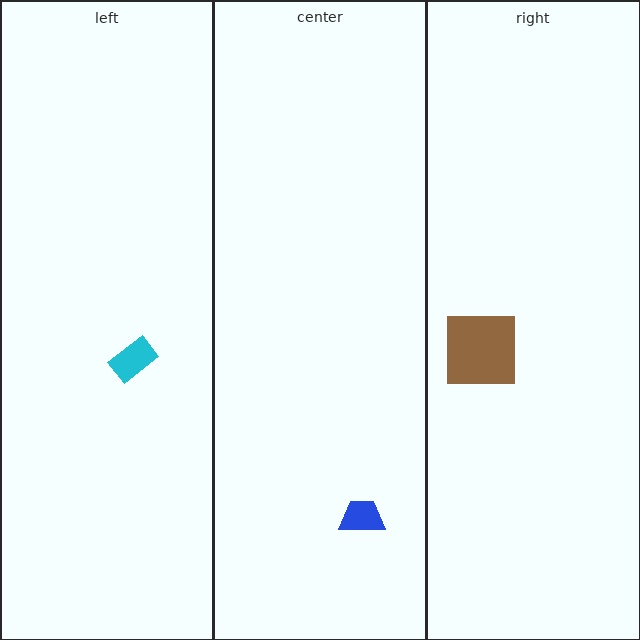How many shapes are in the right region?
1.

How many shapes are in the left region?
1.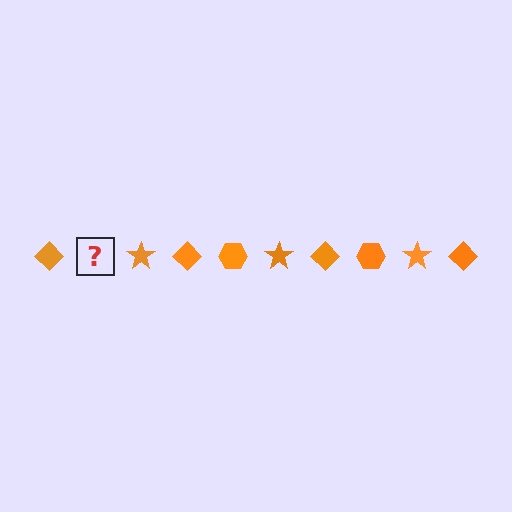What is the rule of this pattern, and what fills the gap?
The rule is that the pattern cycles through diamond, hexagon, star shapes in orange. The gap should be filled with an orange hexagon.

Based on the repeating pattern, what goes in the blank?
The blank should be an orange hexagon.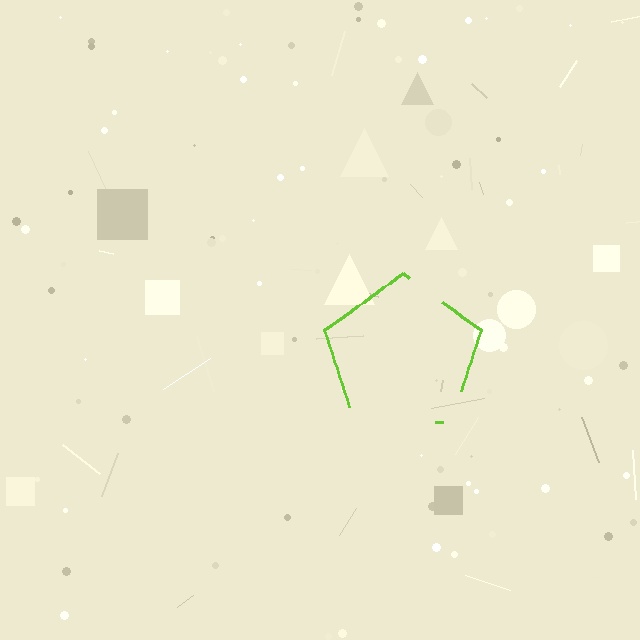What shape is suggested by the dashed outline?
The dashed outline suggests a pentagon.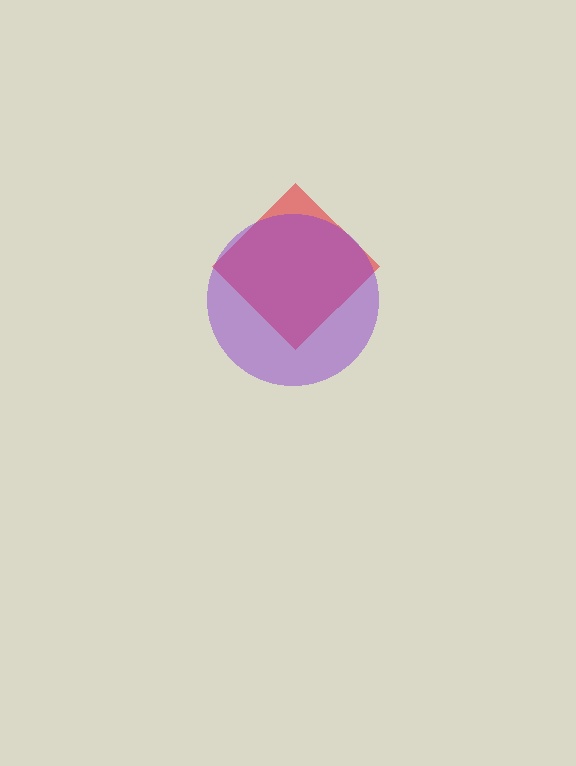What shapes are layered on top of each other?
The layered shapes are: a red diamond, a purple circle.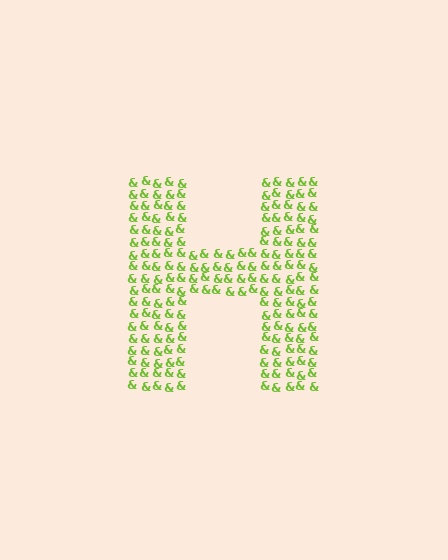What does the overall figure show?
The overall figure shows the letter H.